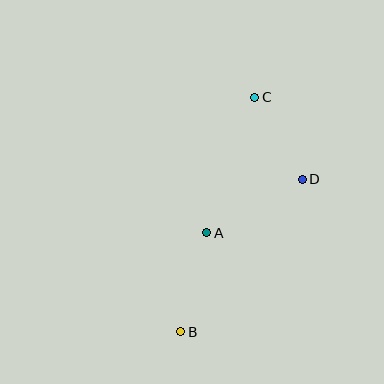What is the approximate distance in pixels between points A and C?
The distance between A and C is approximately 143 pixels.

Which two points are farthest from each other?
Points B and C are farthest from each other.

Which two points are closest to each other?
Points C and D are closest to each other.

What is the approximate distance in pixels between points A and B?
The distance between A and B is approximately 102 pixels.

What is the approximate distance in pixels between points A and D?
The distance between A and D is approximately 110 pixels.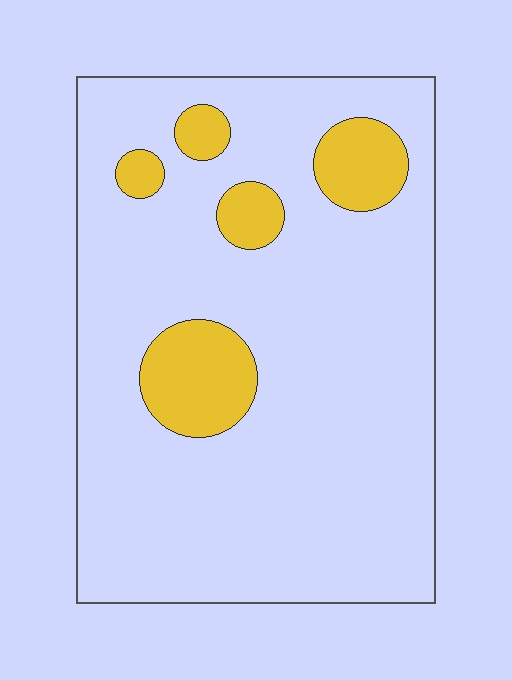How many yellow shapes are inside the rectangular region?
5.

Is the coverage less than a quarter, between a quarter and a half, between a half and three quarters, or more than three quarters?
Less than a quarter.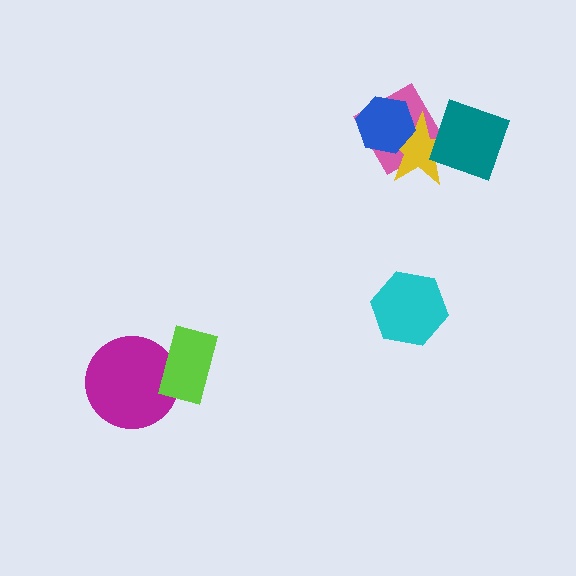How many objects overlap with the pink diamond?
2 objects overlap with the pink diamond.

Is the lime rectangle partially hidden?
No, no other shape covers it.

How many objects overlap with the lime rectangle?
1 object overlaps with the lime rectangle.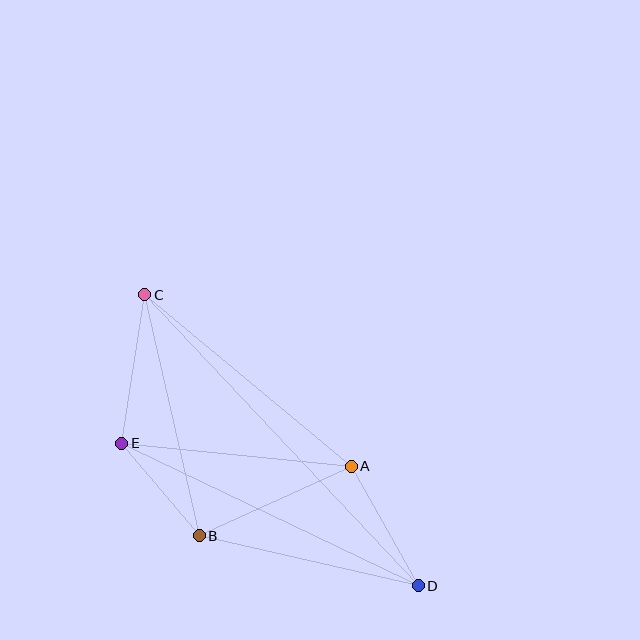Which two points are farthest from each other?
Points C and D are farthest from each other.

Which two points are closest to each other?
Points B and E are closest to each other.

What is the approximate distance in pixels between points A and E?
The distance between A and E is approximately 231 pixels.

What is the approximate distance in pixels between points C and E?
The distance between C and E is approximately 150 pixels.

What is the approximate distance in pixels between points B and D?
The distance between B and D is approximately 225 pixels.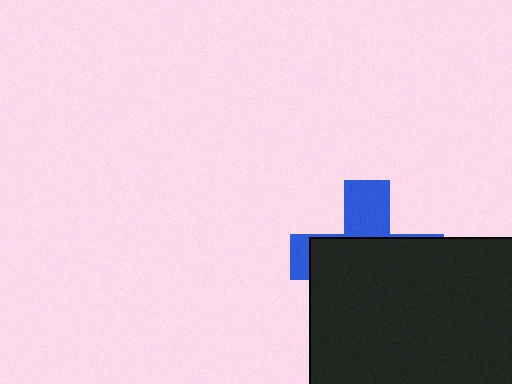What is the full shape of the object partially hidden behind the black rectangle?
The partially hidden object is a blue cross.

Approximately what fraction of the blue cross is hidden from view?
Roughly 67% of the blue cross is hidden behind the black rectangle.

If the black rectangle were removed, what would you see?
You would see the complete blue cross.